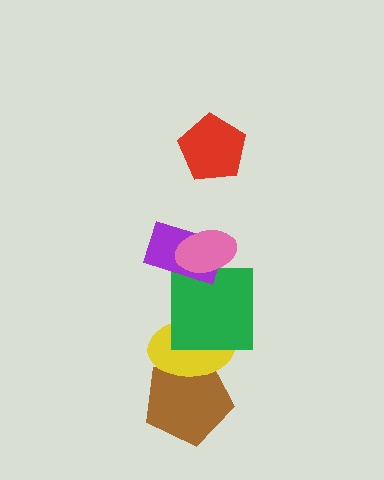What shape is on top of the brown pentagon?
The yellow ellipse is on top of the brown pentagon.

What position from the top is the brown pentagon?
The brown pentagon is 6th from the top.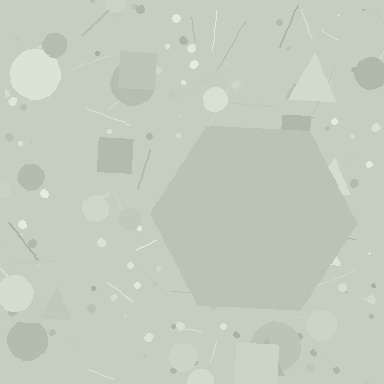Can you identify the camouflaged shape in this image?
The camouflaged shape is a hexagon.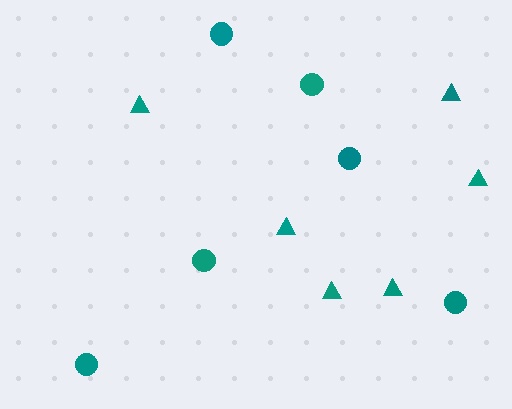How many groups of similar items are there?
There are 2 groups: one group of triangles (6) and one group of circles (6).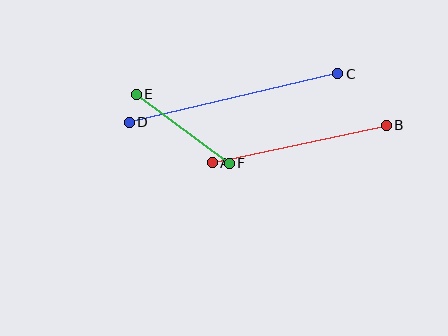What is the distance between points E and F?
The distance is approximately 116 pixels.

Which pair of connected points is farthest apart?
Points C and D are farthest apart.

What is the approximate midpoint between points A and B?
The midpoint is at approximately (299, 144) pixels.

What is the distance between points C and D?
The distance is approximately 214 pixels.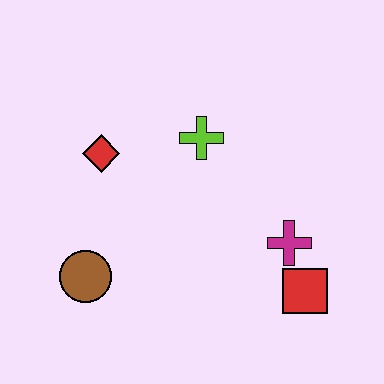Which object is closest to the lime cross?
The red diamond is closest to the lime cross.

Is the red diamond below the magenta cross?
No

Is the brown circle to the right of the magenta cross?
No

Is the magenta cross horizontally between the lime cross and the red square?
Yes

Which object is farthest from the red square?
The red diamond is farthest from the red square.